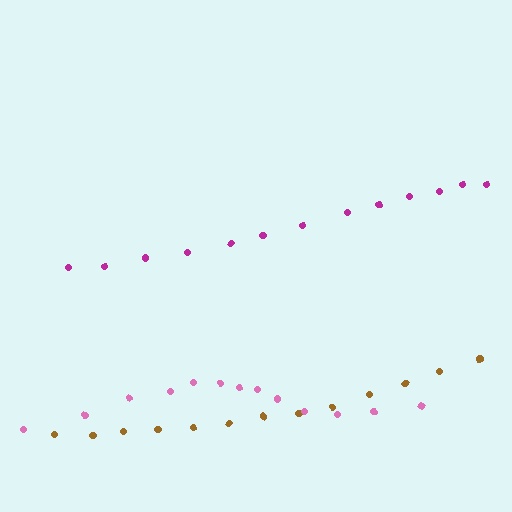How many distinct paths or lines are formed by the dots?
There are 3 distinct paths.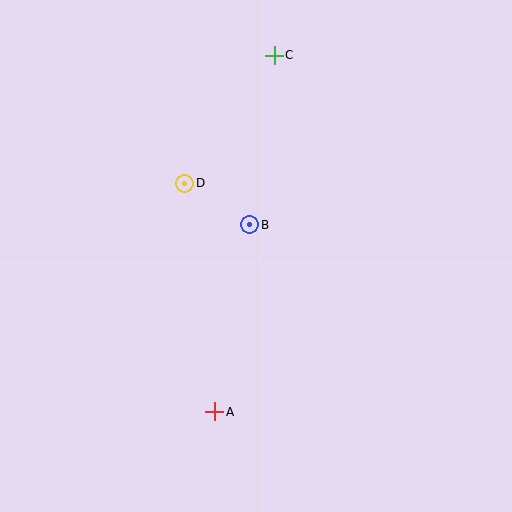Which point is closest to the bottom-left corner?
Point A is closest to the bottom-left corner.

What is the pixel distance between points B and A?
The distance between B and A is 190 pixels.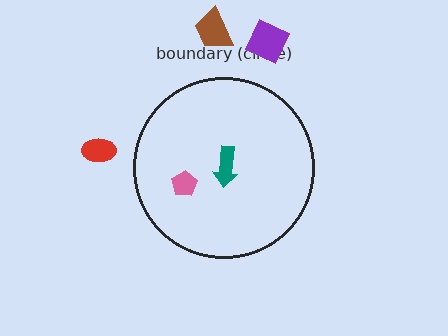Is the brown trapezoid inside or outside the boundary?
Outside.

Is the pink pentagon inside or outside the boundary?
Inside.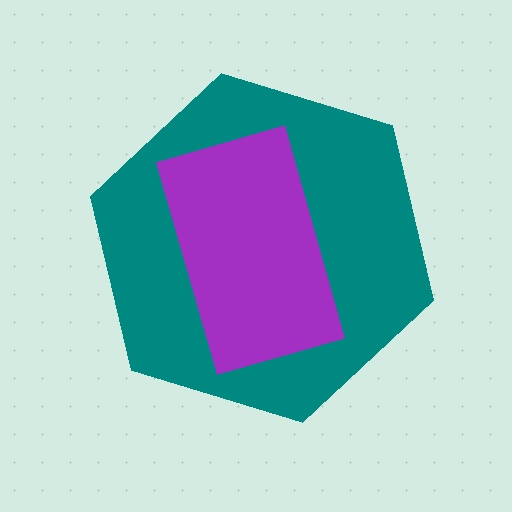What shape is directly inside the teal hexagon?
The purple rectangle.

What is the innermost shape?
The purple rectangle.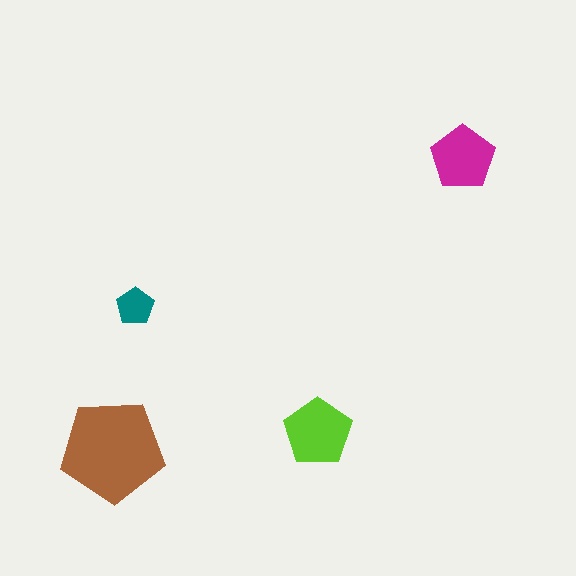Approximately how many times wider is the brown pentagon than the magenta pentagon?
About 1.5 times wider.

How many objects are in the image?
There are 4 objects in the image.